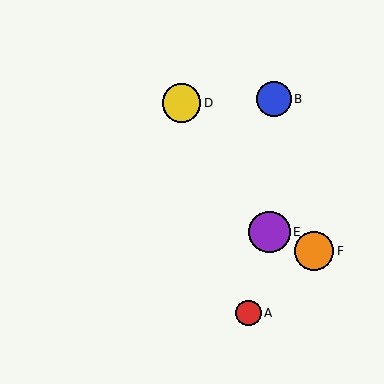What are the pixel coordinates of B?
Object B is at (274, 99).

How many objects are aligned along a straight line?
3 objects (C, E, F) are aligned along a straight line.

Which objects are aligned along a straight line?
Objects C, E, F are aligned along a straight line.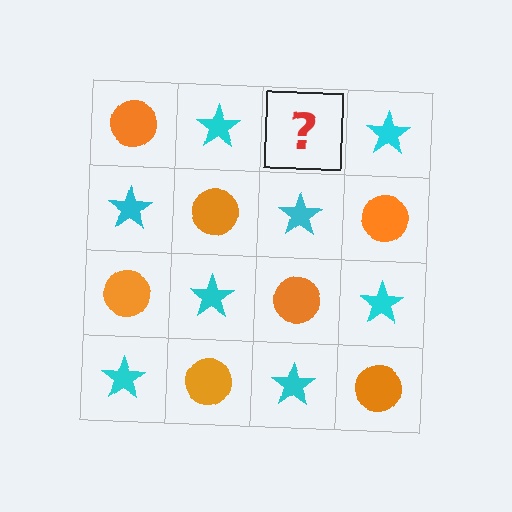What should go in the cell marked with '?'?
The missing cell should contain an orange circle.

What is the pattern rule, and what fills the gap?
The rule is that it alternates orange circle and cyan star in a checkerboard pattern. The gap should be filled with an orange circle.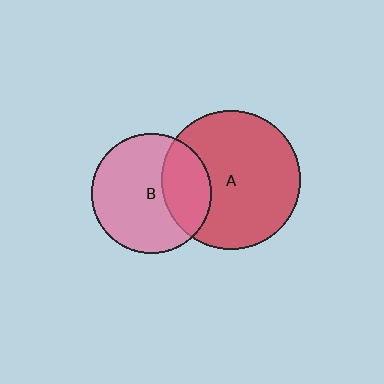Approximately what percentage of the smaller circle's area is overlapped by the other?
Approximately 30%.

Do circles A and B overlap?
Yes.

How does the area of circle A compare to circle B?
Approximately 1.3 times.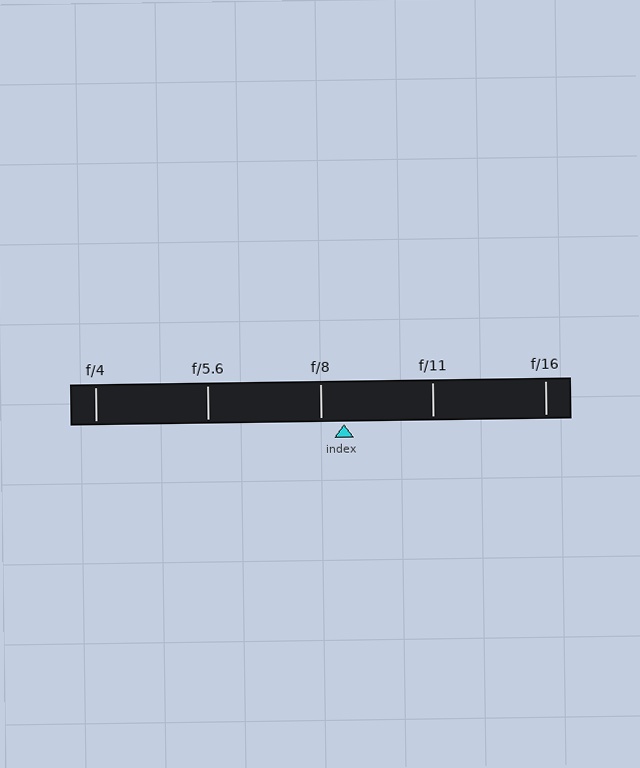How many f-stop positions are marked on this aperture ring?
There are 5 f-stop positions marked.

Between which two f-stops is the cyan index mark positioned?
The index mark is between f/8 and f/11.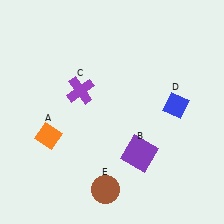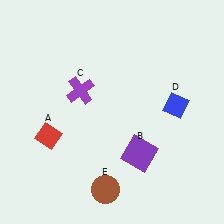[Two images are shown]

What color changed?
The diamond (A) changed from orange in Image 1 to red in Image 2.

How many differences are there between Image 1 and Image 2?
There is 1 difference between the two images.